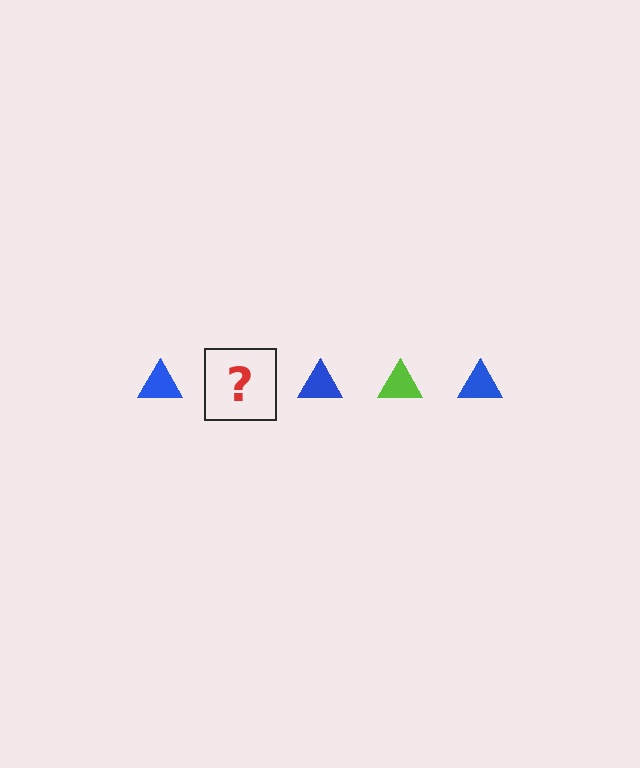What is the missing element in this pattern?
The missing element is a lime triangle.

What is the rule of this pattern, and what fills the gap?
The rule is that the pattern cycles through blue, lime triangles. The gap should be filled with a lime triangle.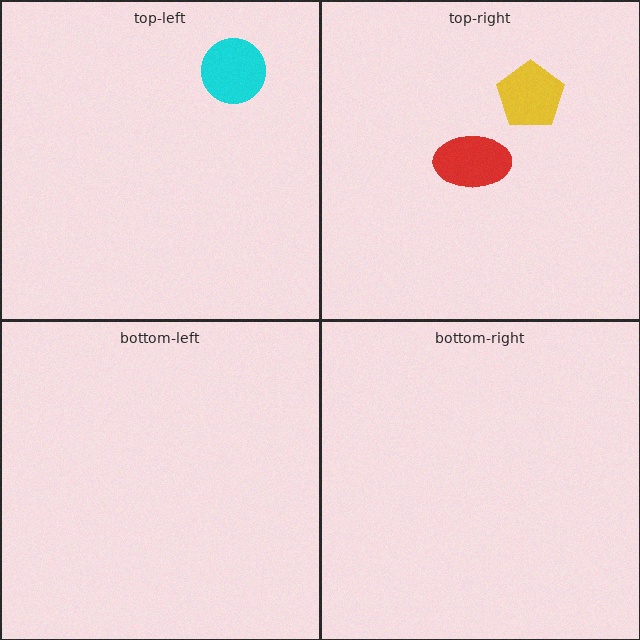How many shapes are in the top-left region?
1.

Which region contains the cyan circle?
The top-left region.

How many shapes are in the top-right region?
2.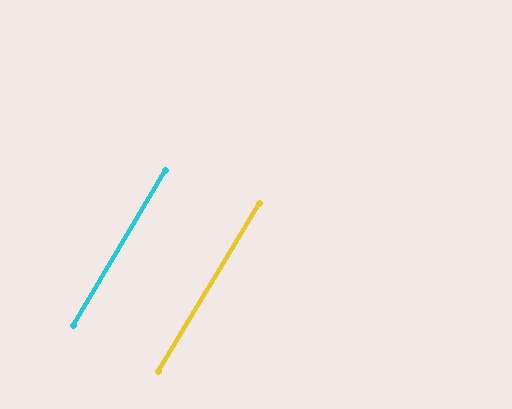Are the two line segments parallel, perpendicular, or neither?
Parallel — their directions differ by only 0.4°.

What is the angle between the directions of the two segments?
Approximately 0 degrees.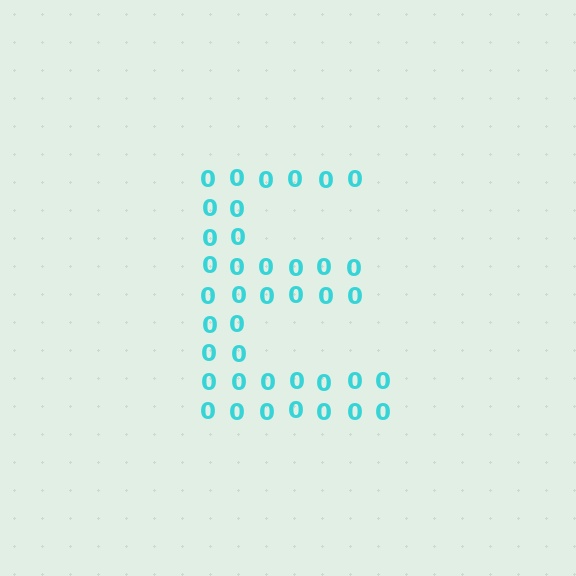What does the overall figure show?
The overall figure shows the letter E.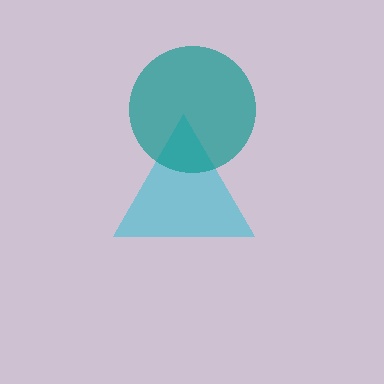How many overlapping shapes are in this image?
There are 2 overlapping shapes in the image.